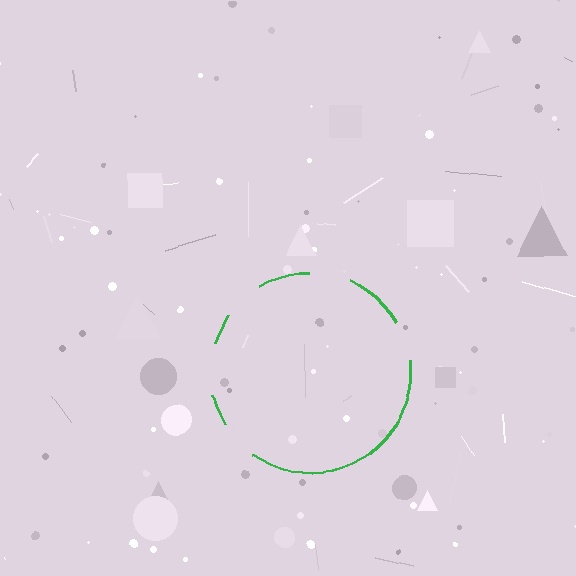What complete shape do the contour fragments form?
The contour fragments form a circle.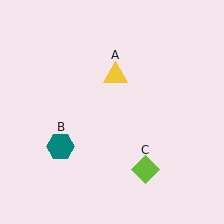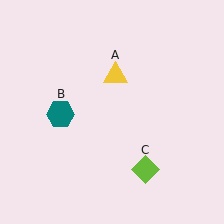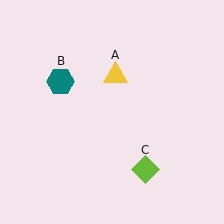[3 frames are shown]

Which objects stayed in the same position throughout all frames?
Yellow triangle (object A) and lime diamond (object C) remained stationary.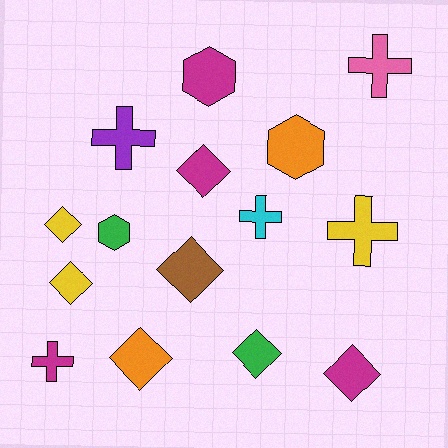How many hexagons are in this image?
There are 3 hexagons.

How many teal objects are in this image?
There are no teal objects.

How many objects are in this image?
There are 15 objects.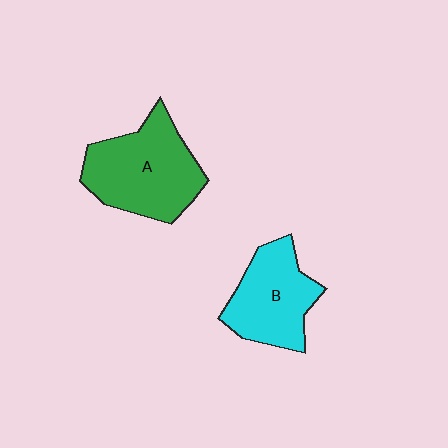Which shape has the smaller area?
Shape B (cyan).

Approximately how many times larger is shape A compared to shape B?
Approximately 1.3 times.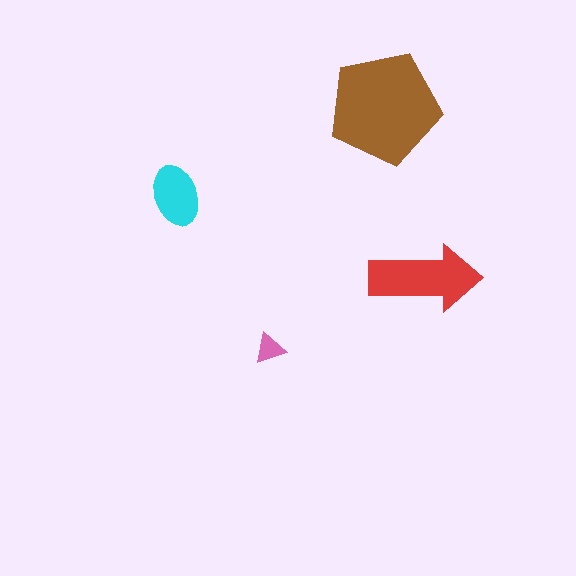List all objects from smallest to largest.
The pink triangle, the cyan ellipse, the red arrow, the brown pentagon.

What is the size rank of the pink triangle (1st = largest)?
4th.